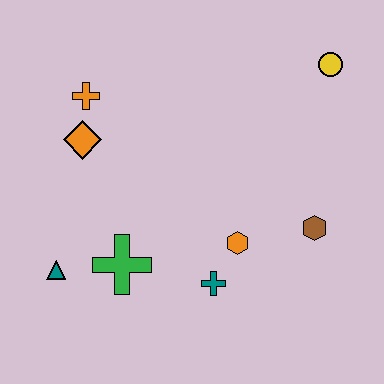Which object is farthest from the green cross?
The yellow circle is farthest from the green cross.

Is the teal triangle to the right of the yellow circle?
No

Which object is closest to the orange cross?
The orange diamond is closest to the orange cross.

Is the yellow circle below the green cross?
No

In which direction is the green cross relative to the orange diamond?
The green cross is below the orange diamond.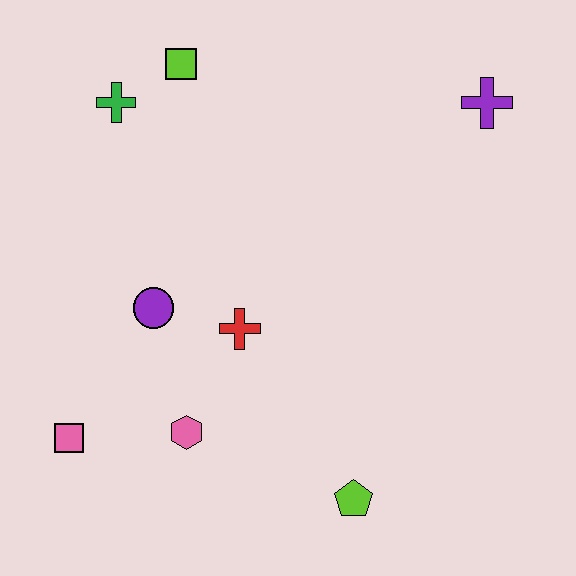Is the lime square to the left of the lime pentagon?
Yes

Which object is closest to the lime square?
The green cross is closest to the lime square.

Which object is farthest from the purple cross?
The pink square is farthest from the purple cross.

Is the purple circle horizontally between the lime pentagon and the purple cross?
No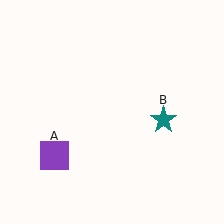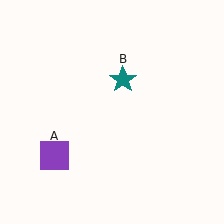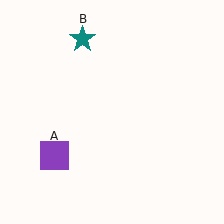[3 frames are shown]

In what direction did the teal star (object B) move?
The teal star (object B) moved up and to the left.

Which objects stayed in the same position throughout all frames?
Purple square (object A) remained stationary.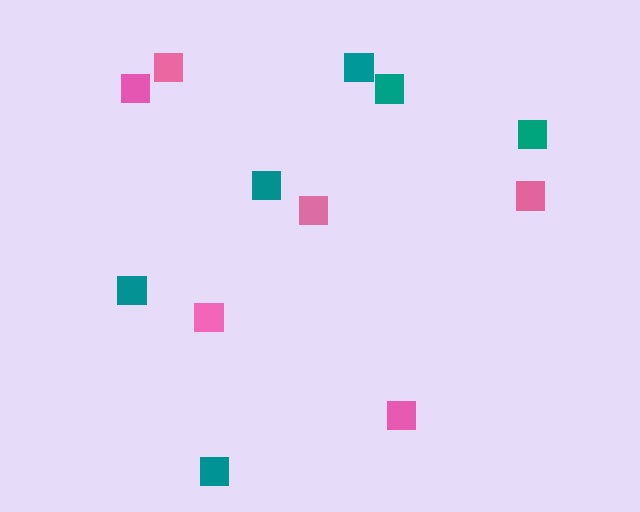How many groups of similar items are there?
There are 2 groups: one group of pink squares (6) and one group of teal squares (6).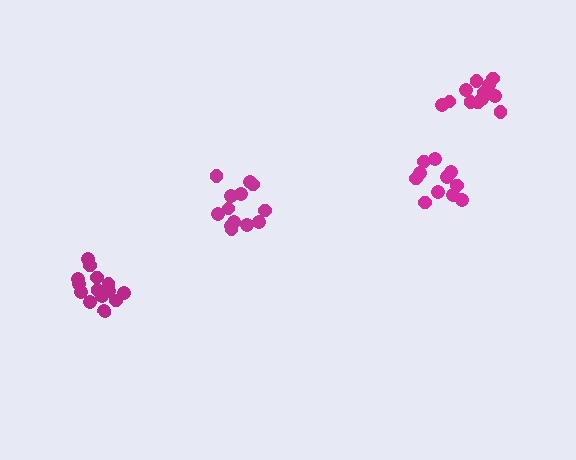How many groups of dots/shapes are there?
There are 4 groups.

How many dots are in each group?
Group 1: 14 dots, Group 2: 11 dots, Group 3: 13 dots, Group 4: 13 dots (51 total).